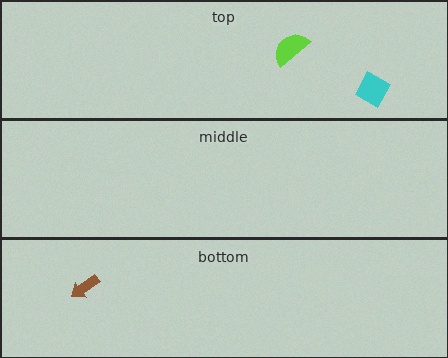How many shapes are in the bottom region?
1.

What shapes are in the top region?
The lime semicircle, the cyan diamond.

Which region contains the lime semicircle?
The top region.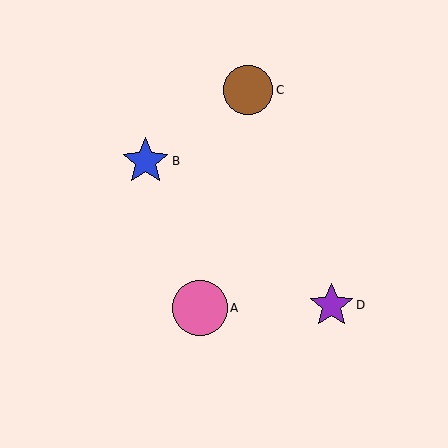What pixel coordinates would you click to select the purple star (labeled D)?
Click at (331, 306) to select the purple star D.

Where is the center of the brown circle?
The center of the brown circle is at (248, 90).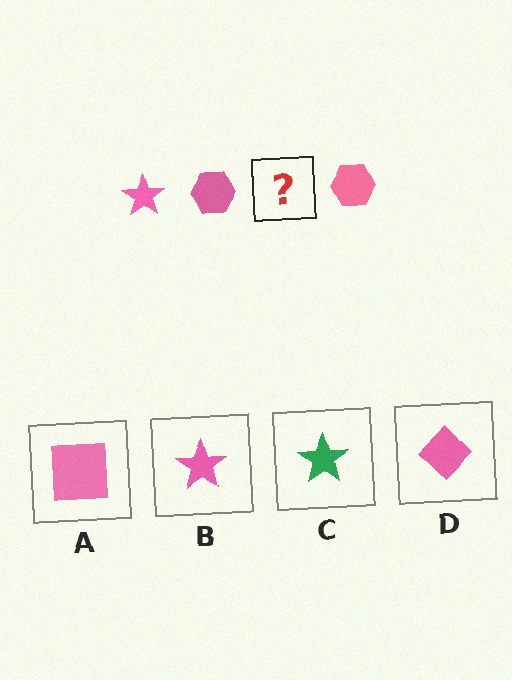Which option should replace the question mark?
Option B.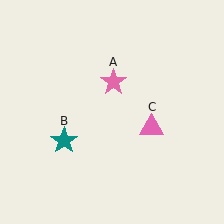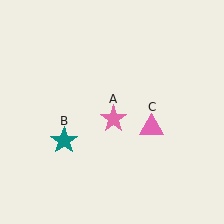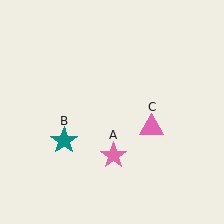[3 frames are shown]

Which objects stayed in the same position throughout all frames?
Teal star (object B) and pink triangle (object C) remained stationary.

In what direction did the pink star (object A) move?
The pink star (object A) moved down.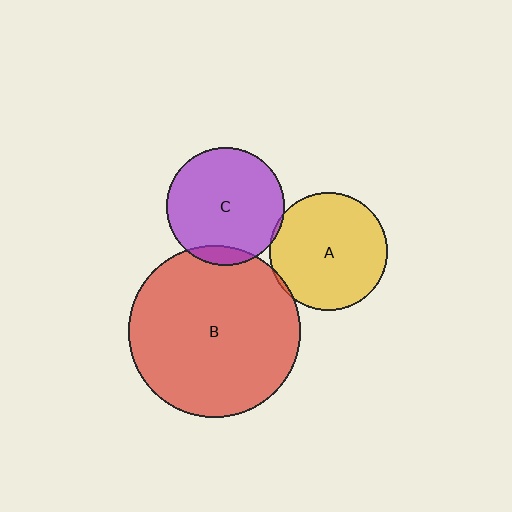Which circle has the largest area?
Circle B (red).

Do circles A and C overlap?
Yes.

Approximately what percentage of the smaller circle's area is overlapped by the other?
Approximately 5%.